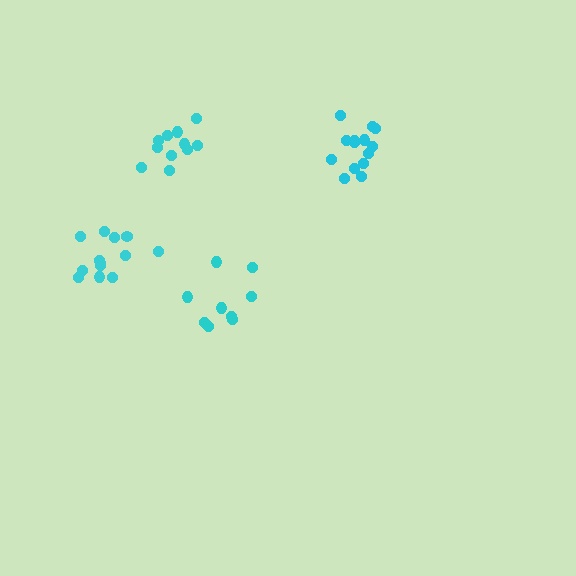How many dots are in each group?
Group 1: 9 dots, Group 2: 14 dots, Group 3: 13 dots, Group 4: 11 dots (47 total).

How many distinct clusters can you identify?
There are 4 distinct clusters.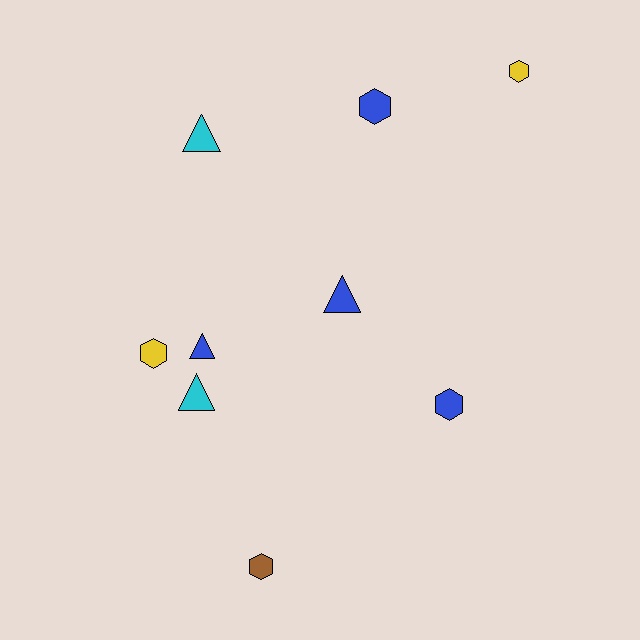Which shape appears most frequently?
Hexagon, with 5 objects.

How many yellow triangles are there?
There are no yellow triangles.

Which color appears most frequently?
Blue, with 4 objects.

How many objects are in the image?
There are 9 objects.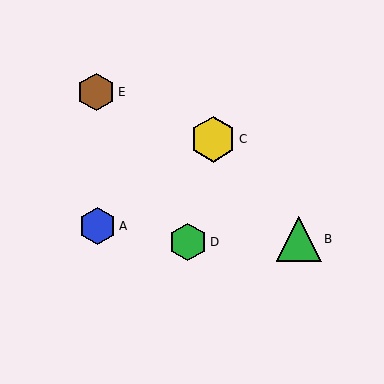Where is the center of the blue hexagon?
The center of the blue hexagon is at (98, 226).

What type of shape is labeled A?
Shape A is a blue hexagon.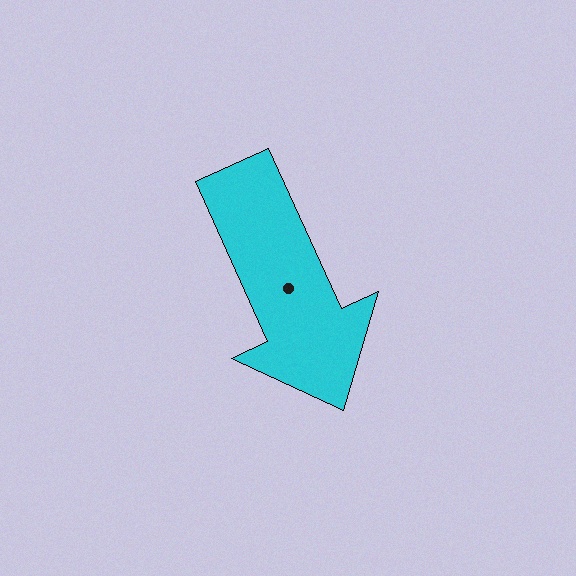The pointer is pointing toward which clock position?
Roughly 5 o'clock.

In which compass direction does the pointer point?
Southeast.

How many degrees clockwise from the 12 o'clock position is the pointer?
Approximately 156 degrees.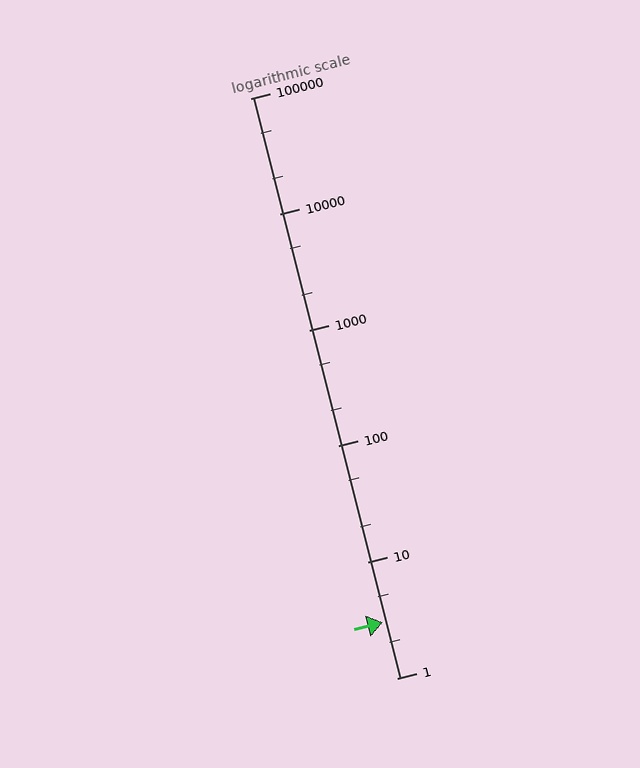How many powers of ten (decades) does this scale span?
The scale spans 5 decades, from 1 to 100000.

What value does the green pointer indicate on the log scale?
The pointer indicates approximately 3.